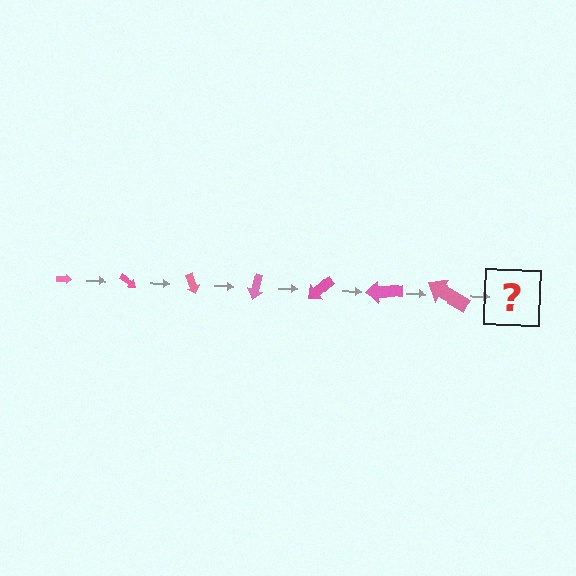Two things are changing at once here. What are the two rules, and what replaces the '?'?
The two rules are that the arrow grows larger each step and it rotates 35 degrees each step. The '?' should be an arrow, larger than the previous one and rotated 245 degrees from the start.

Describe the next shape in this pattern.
It should be an arrow, larger than the previous one and rotated 245 degrees from the start.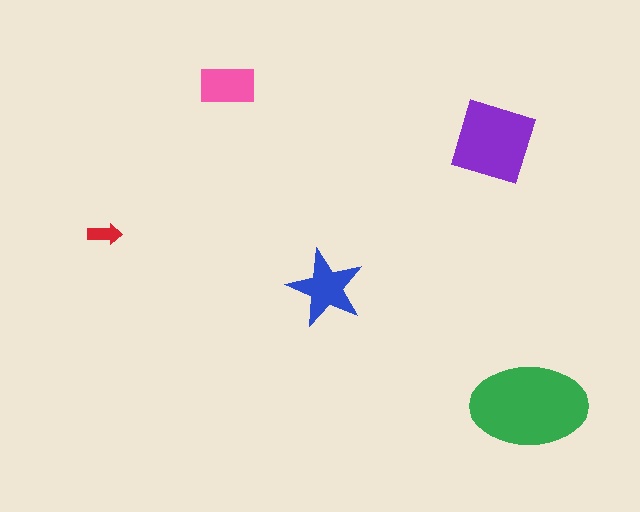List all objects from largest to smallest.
The green ellipse, the purple diamond, the blue star, the pink rectangle, the red arrow.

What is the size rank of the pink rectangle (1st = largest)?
4th.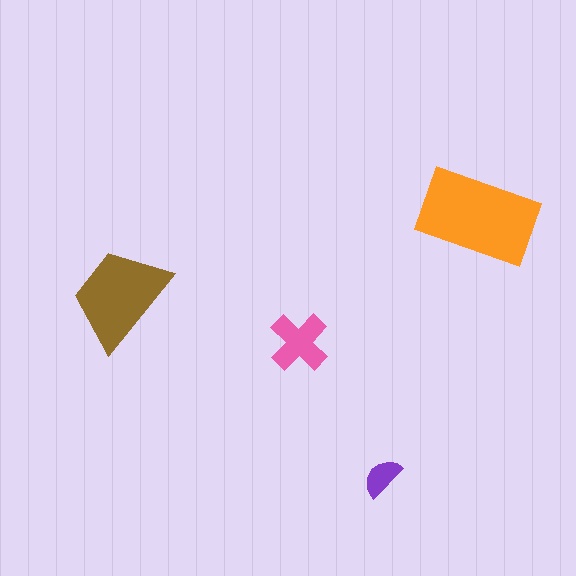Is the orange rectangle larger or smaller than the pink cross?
Larger.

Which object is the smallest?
The purple semicircle.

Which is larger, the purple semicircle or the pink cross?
The pink cross.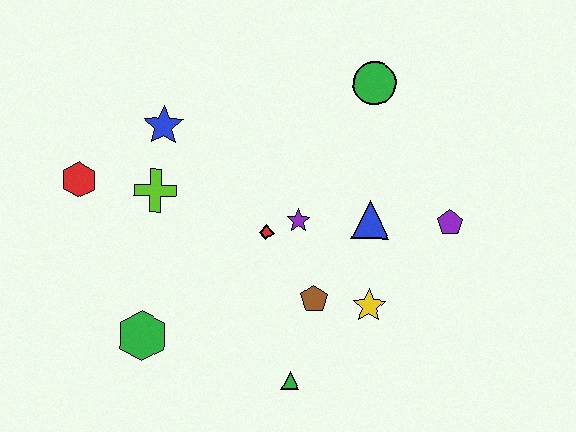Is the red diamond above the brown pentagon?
Yes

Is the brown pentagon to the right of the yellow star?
No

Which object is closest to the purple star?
The red diamond is closest to the purple star.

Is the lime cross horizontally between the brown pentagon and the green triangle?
No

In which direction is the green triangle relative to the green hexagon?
The green triangle is to the right of the green hexagon.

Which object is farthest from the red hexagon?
The purple pentagon is farthest from the red hexagon.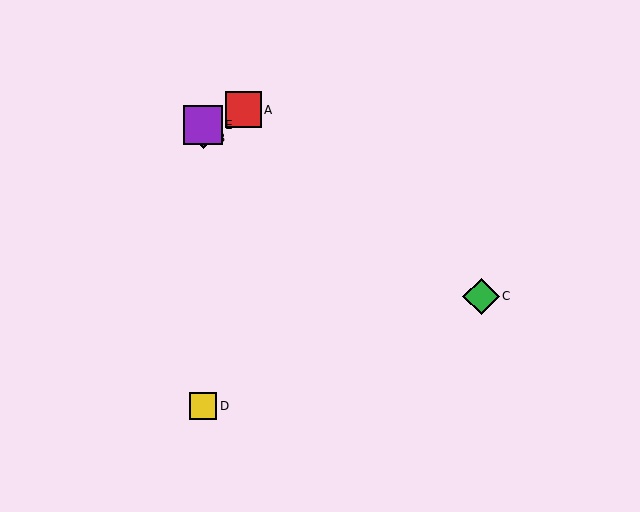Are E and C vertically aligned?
No, E is at x≈203 and C is at x≈481.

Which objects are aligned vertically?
Objects B, D, E are aligned vertically.